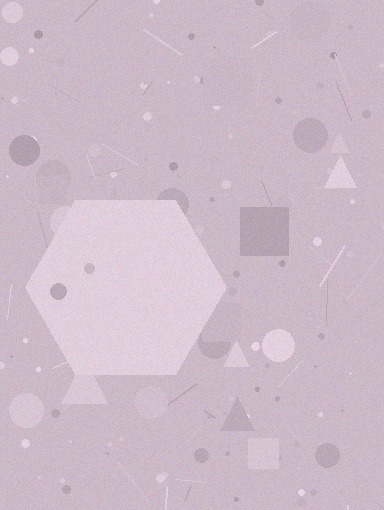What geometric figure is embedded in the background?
A hexagon is embedded in the background.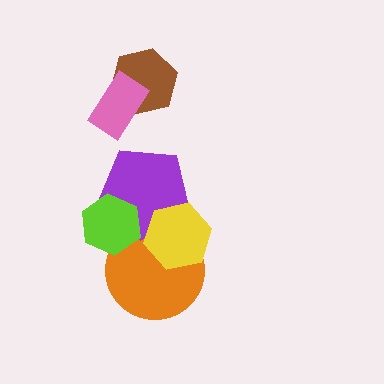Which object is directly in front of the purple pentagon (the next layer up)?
The lime hexagon is directly in front of the purple pentagon.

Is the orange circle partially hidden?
Yes, it is partially covered by another shape.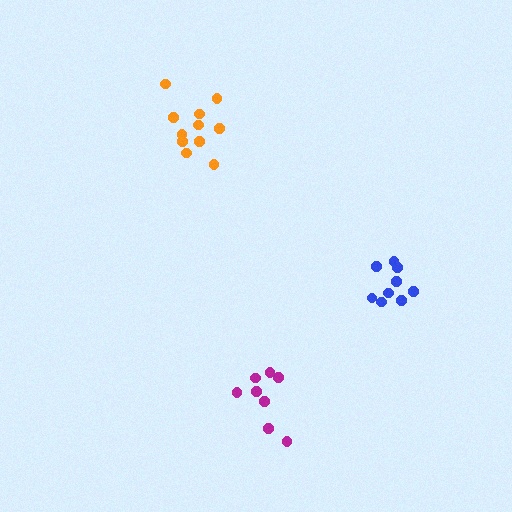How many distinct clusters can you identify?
There are 3 distinct clusters.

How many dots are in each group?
Group 1: 9 dots, Group 2: 8 dots, Group 3: 11 dots (28 total).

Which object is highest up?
The orange cluster is topmost.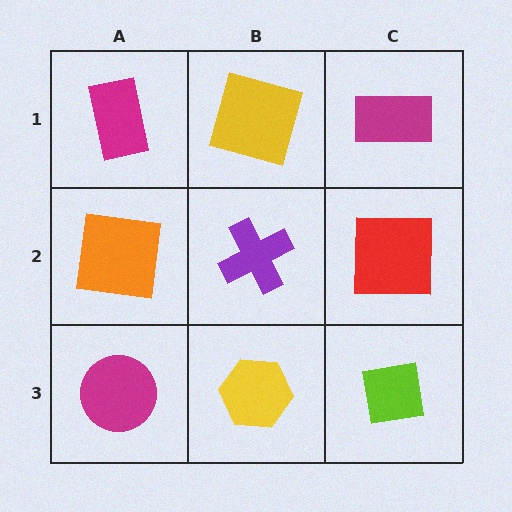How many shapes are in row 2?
3 shapes.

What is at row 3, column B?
A yellow hexagon.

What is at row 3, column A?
A magenta circle.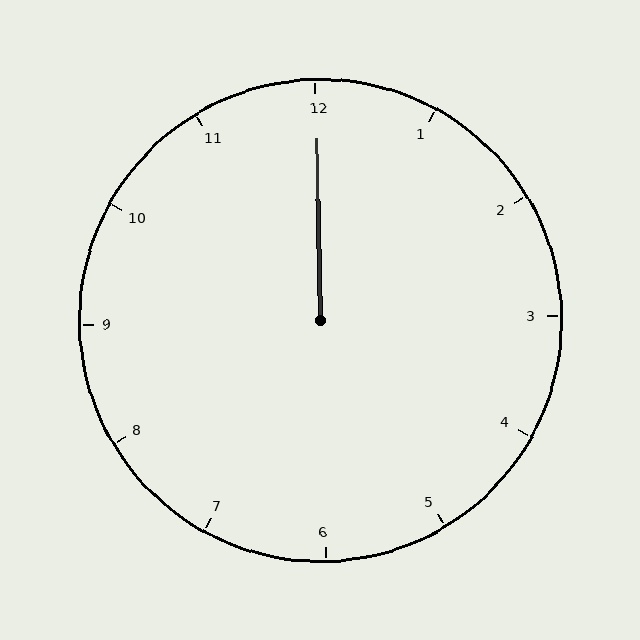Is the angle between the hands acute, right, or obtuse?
It is acute.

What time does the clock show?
12:00.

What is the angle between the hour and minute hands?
Approximately 0 degrees.